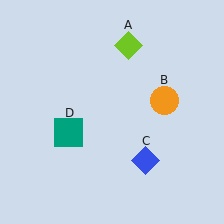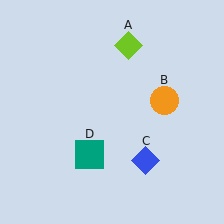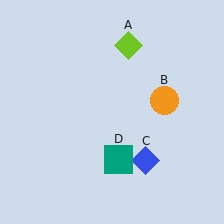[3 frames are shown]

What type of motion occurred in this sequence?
The teal square (object D) rotated counterclockwise around the center of the scene.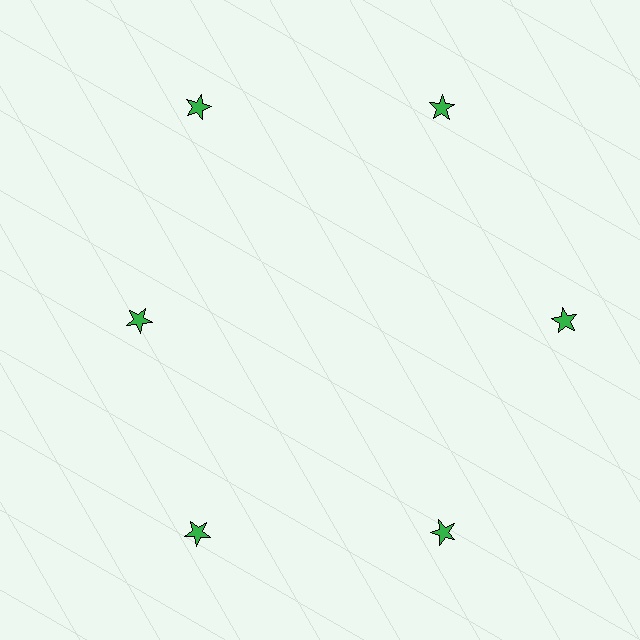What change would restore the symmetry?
The symmetry would be restored by moving it outward, back onto the ring so that all 6 stars sit at equal angles and equal distance from the center.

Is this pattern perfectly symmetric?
No. The 6 green stars are arranged in a ring, but one element near the 9 o'clock position is pulled inward toward the center, breaking the 6-fold rotational symmetry.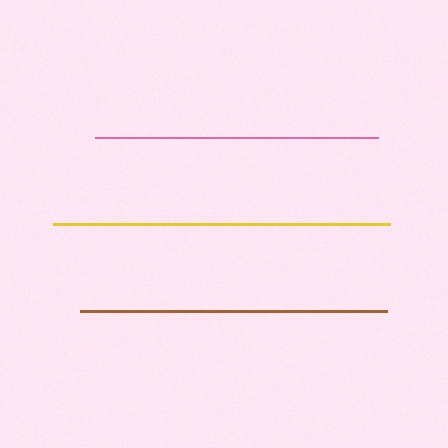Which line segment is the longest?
The yellow line is the longest at approximately 337 pixels.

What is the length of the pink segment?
The pink segment is approximately 284 pixels long.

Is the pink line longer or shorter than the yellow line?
The yellow line is longer than the pink line.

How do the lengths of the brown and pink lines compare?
The brown and pink lines are approximately the same length.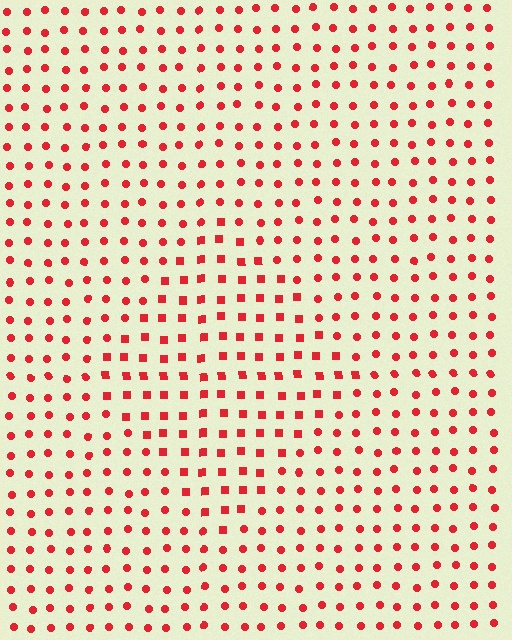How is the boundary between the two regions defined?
The boundary is defined by a change in element shape: squares inside vs. circles outside. All elements share the same color and spacing.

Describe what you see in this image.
The image is filled with small red elements arranged in a uniform grid. A diamond-shaped region contains squares, while the surrounding area contains circles. The boundary is defined purely by the change in element shape.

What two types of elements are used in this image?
The image uses squares inside the diamond region and circles outside it.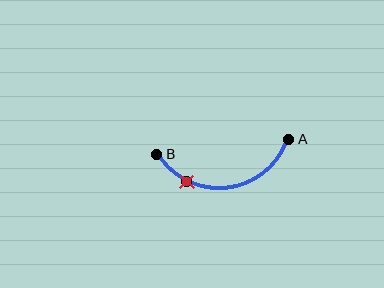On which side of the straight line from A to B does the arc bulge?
The arc bulges below the straight line connecting A and B.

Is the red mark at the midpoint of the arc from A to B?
No. The red mark lies on the arc but is closer to endpoint B. The arc midpoint would be at the point on the curve equidistant along the arc from both A and B.